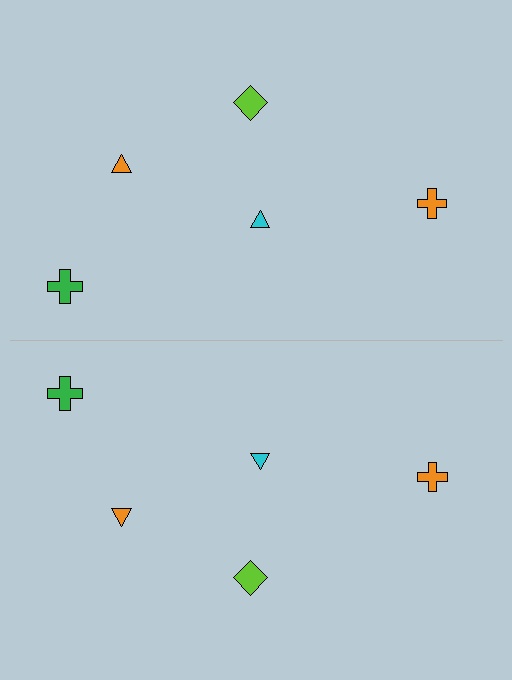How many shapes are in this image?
There are 10 shapes in this image.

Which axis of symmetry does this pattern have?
The pattern has a horizontal axis of symmetry running through the center of the image.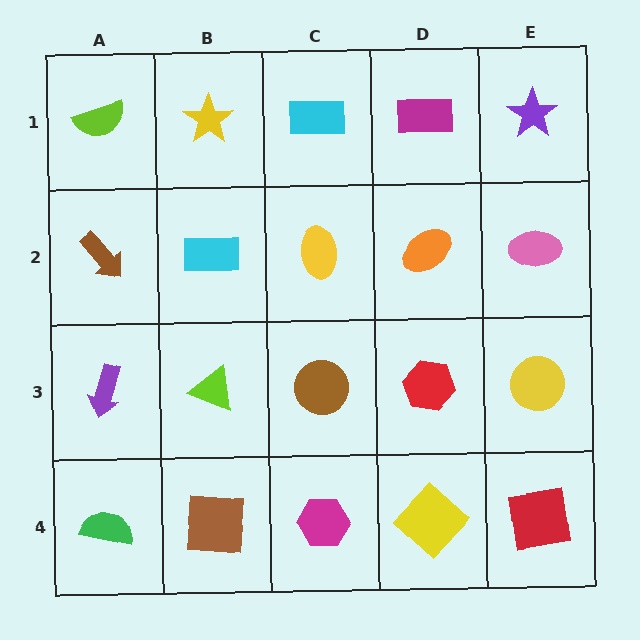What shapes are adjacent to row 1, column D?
An orange ellipse (row 2, column D), a cyan rectangle (row 1, column C), a purple star (row 1, column E).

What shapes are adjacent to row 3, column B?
A cyan rectangle (row 2, column B), a brown square (row 4, column B), a purple arrow (row 3, column A), a brown circle (row 3, column C).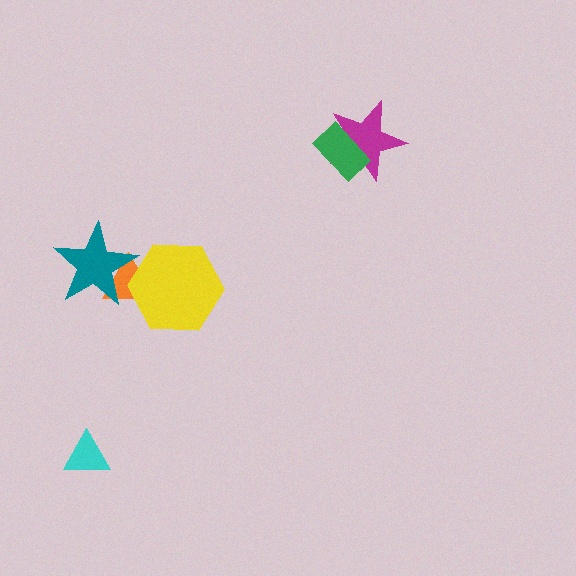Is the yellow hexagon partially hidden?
Yes, it is partially covered by another shape.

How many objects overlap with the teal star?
2 objects overlap with the teal star.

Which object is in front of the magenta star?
The green rectangle is in front of the magenta star.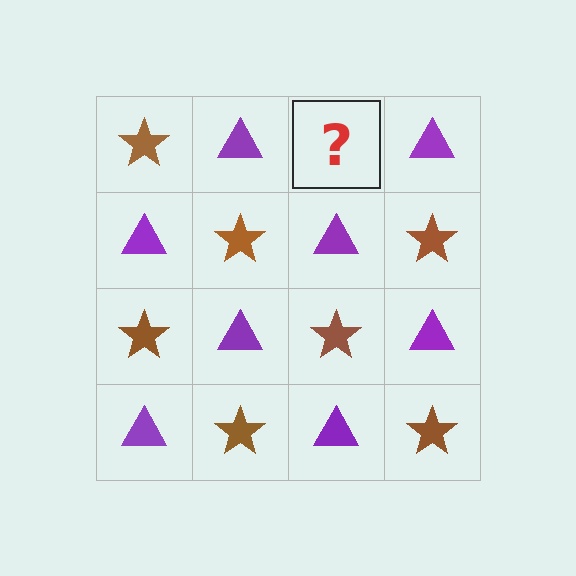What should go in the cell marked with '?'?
The missing cell should contain a brown star.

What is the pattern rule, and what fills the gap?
The rule is that it alternates brown star and purple triangle in a checkerboard pattern. The gap should be filled with a brown star.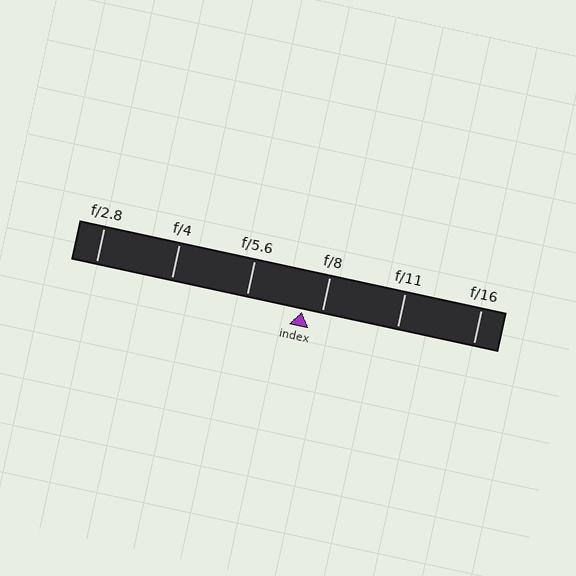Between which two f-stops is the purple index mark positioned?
The index mark is between f/5.6 and f/8.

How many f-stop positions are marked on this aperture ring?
There are 6 f-stop positions marked.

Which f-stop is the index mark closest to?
The index mark is closest to f/8.